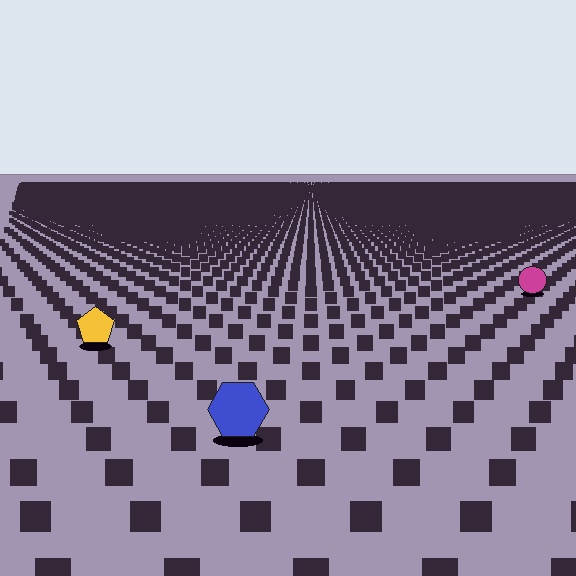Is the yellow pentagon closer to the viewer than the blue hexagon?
No. The blue hexagon is closer — you can tell from the texture gradient: the ground texture is coarser near it.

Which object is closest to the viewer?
The blue hexagon is closest. The texture marks near it are larger and more spread out.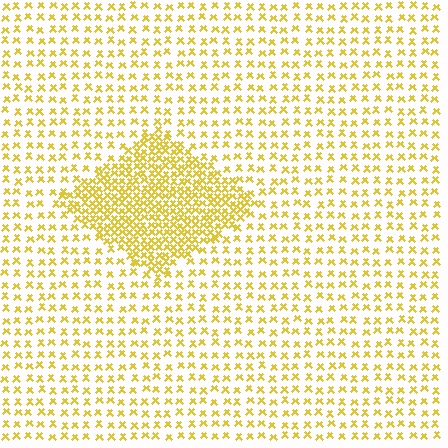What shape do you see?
I see a diamond.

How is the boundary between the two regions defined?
The boundary is defined by a change in element density (approximately 2.5x ratio). All elements are the same color, size, and shape.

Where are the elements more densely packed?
The elements are more densely packed inside the diamond boundary.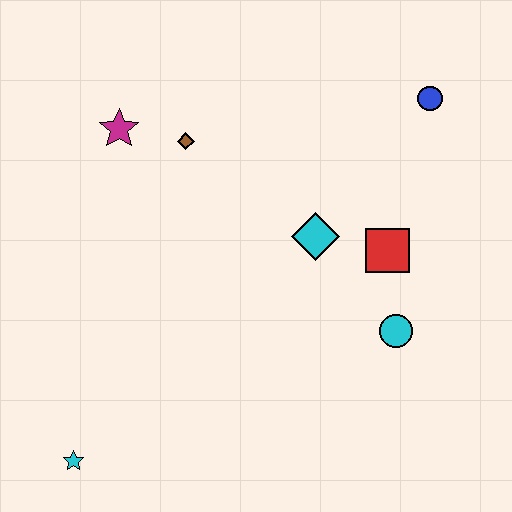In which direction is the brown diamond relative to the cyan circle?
The brown diamond is to the left of the cyan circle.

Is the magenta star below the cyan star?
No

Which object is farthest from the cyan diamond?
The cyan star is farthest from the cyan diamond.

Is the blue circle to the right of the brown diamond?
Yes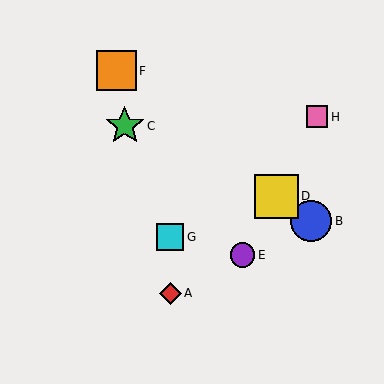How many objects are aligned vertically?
2 objects (A, G) are aligned vertically.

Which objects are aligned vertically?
Objects A, G are aligned vertically.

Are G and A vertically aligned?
Yes, both are at x≈170.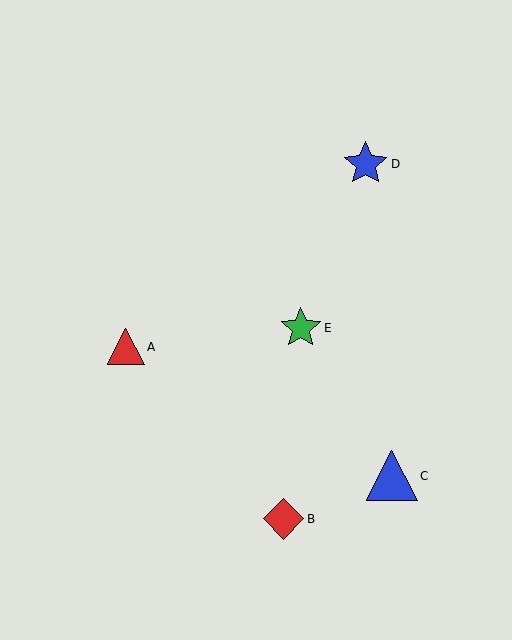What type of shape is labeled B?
Shape B is a red diamond.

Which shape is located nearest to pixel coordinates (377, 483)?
The blue triangle (labeled C) at (392, 476) is nearest to that location.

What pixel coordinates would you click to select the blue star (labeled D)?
Click at (366, 164) to select the blue star D.